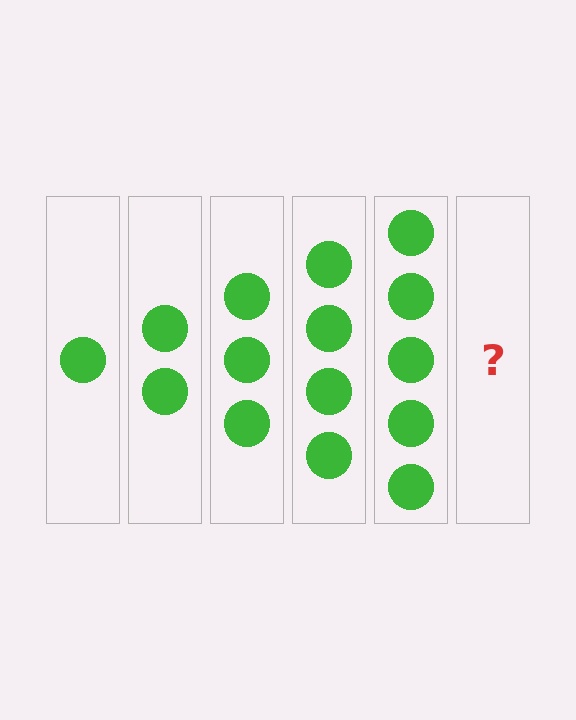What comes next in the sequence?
The next element should be 6 circles.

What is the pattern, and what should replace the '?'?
The pattern is that each step adds one more circle. The '?' should be 6 circles.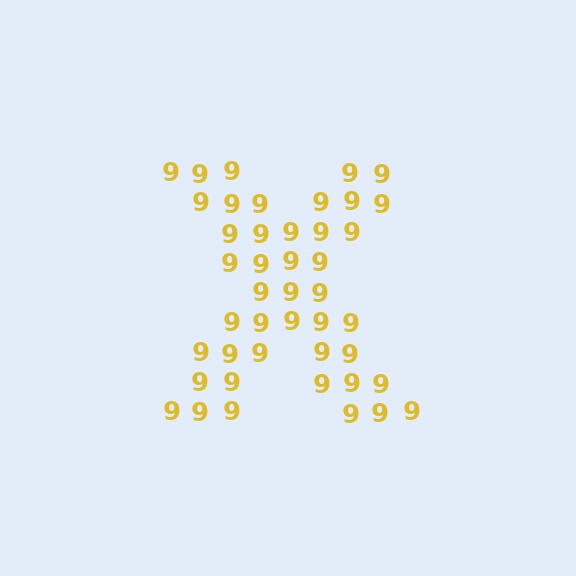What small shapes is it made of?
It is made of small digit 9's.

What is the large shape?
The large shape is the letter X.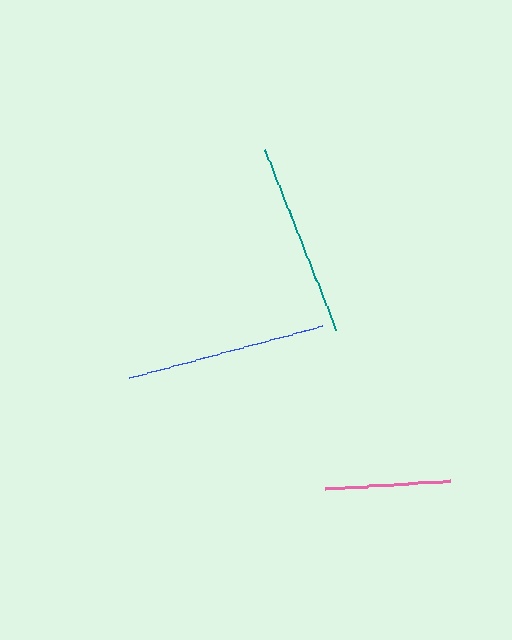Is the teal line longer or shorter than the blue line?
The blue line is longer than the teal line.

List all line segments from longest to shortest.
From longest to shortest: blue, teal, pink.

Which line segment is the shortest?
The pink line is the shortest at approximately 125 pixels.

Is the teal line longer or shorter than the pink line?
The teal line is longer than the pink line.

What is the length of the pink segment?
The pink segment is approximately 125 pixels long.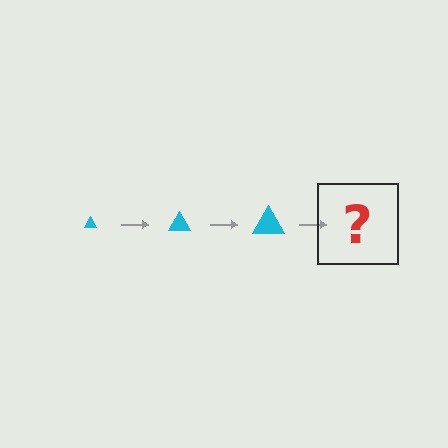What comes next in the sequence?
The next element should be a cyan triangle, larger than the previous one.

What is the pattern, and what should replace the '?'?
The pattern is that the triangle gets progressively larger each step. The '?' should be a cyan triangle, larger than the previous one.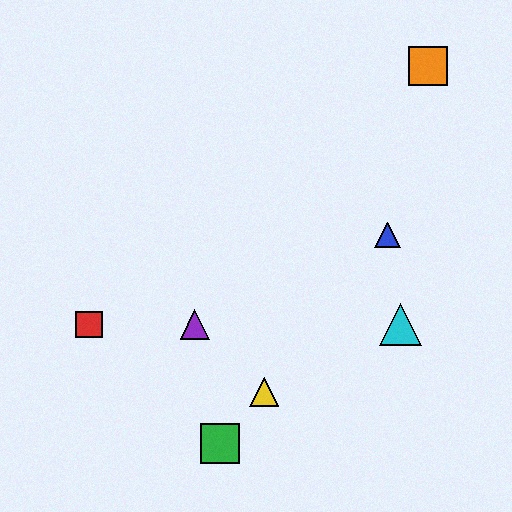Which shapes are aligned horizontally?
The red square, the purple triangle, the cyan triangle are aligned horizontally.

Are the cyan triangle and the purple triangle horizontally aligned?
Yes, both are at y≈324.